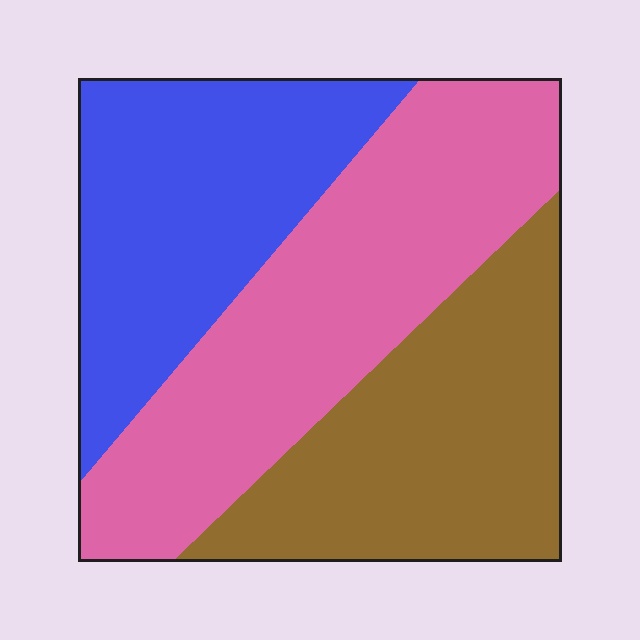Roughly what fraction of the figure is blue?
Blue covers 30% of the figure.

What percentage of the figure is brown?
Brown takes up about one third (1/3) of the figure.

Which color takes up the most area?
Pink, at roughly 40%.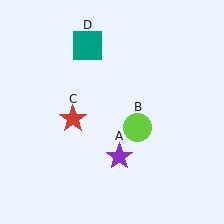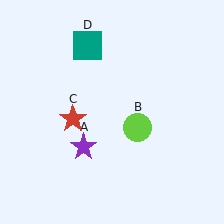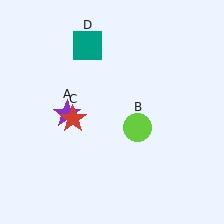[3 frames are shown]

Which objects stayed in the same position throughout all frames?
Lime circle (object B) and red star (object C) and teal square (object D) remained stationary.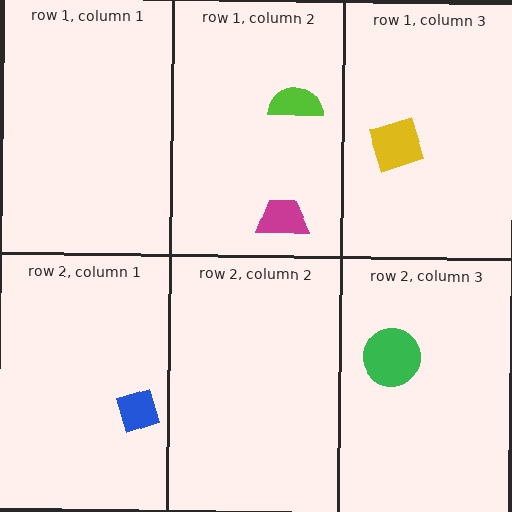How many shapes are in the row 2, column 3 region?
1.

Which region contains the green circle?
The row 2, column 3 region.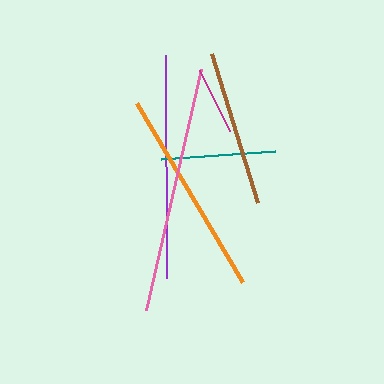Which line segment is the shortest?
The magenta line is the shortest at approximately 68 pixels.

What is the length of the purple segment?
The purple segment is approximately 223 pixels long.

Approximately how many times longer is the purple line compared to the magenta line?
The purple line is approximately 3.3 times the length of the magenta line.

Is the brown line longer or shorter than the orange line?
The orange line is longer than the brown line.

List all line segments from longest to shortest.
From longest to shortest: pink, purple, orange, brown, teal, magenta.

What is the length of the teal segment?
The teal segment is approximately 114 pixels long.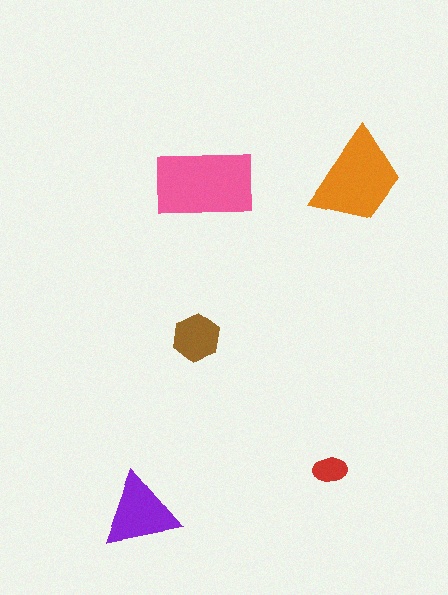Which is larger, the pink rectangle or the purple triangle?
The pink rectangle.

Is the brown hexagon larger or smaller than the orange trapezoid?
Smaller.